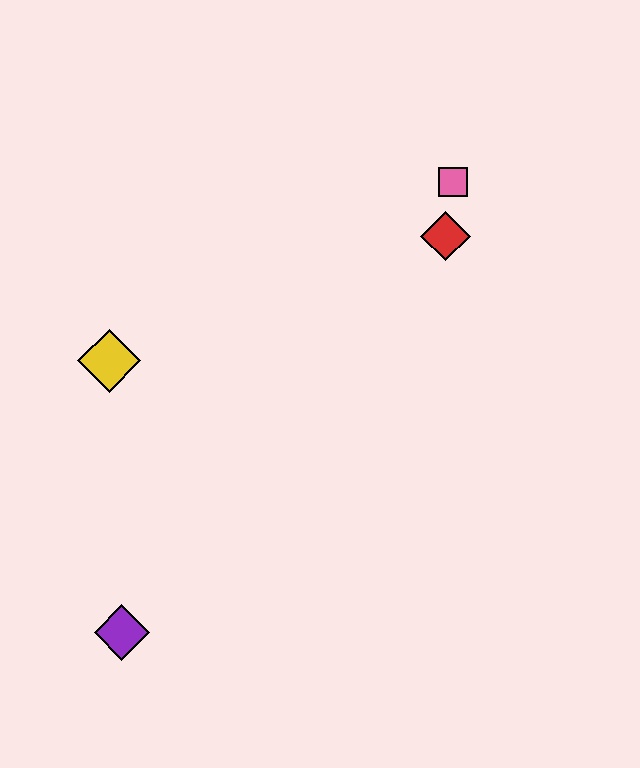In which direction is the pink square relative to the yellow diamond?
The pink square is to the right of the yellow diamond.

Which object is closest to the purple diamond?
The yellow diamond is closest to the purple diamond.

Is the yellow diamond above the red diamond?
No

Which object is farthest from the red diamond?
The purple diamond is farthest from the red diamond.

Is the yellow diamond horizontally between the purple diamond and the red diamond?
No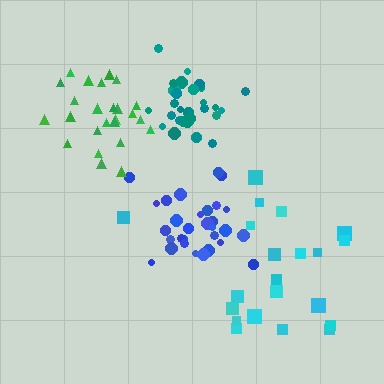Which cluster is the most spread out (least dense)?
Cyan.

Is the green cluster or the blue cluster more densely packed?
Blue.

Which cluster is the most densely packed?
Teal.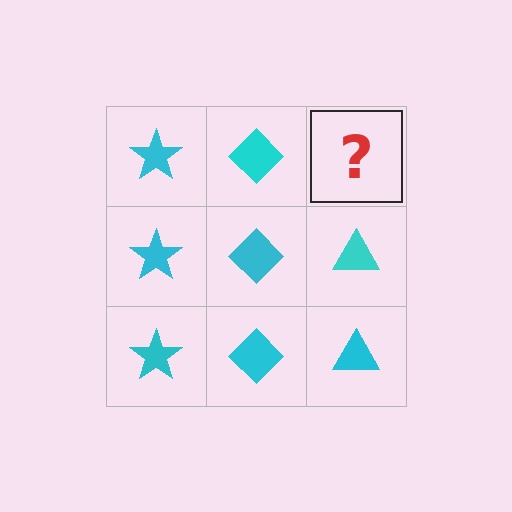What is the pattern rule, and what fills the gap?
The rule is that each column has a consistent shape. The gap should be filled with a cyan triangle.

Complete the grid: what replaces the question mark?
The question mark should be replaced with a cyan triangle.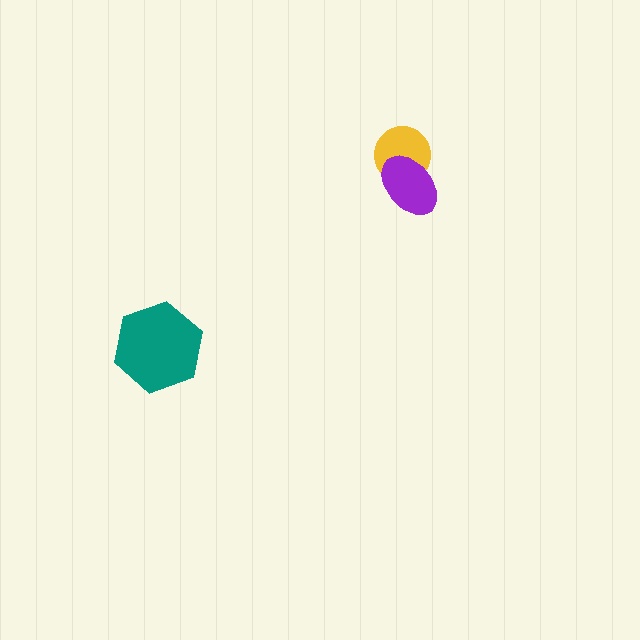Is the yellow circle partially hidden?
Yes, it is partially covered by another shape.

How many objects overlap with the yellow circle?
1 object overlaps with the yellow circle.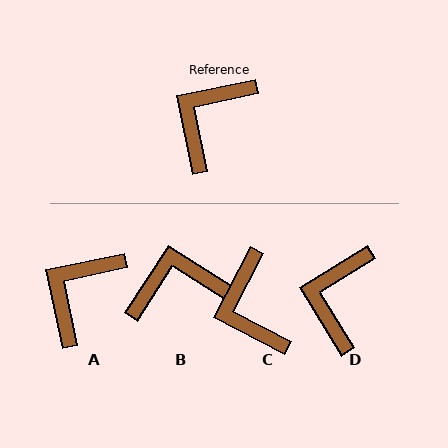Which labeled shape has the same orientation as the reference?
A.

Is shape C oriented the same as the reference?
No, it is off by about 51 degrees.